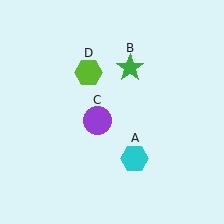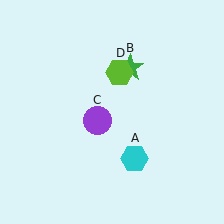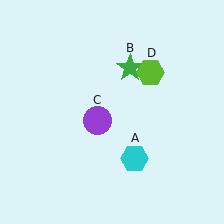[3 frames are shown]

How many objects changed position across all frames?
1 object changed position: lime hexagon (object D).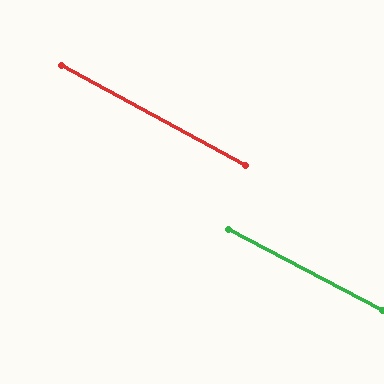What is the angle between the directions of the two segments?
Approximately 1 degree.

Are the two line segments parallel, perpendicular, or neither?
Parallel — their directions differ by only 1.0°.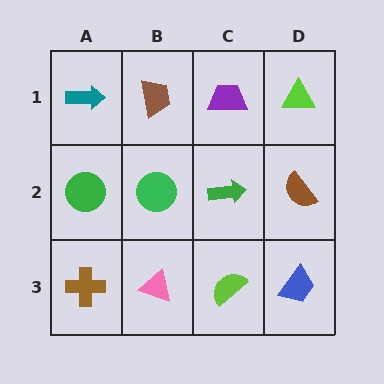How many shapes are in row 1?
4 shapes.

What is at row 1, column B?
A brown trapezoid.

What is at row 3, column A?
A brown cross.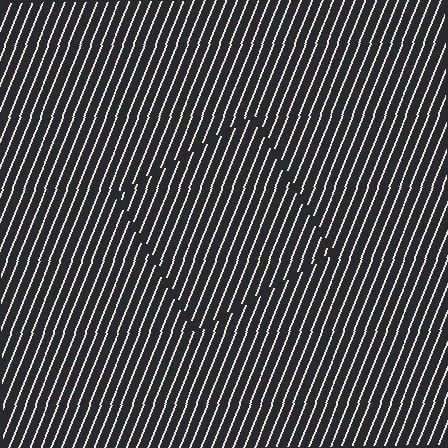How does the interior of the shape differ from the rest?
The interior of the shape contains the same grating, shifted by half a period — the contour is defined by the phase discontinuity where line-ends from the inner and outer gratings abut.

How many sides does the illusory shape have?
4 sides — the line-ends trace a square.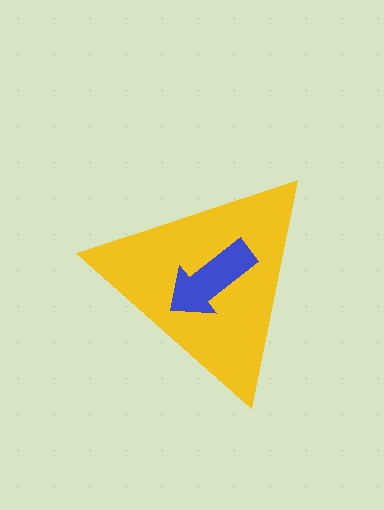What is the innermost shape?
The blue arrow.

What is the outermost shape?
The yellow triangle.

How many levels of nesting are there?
2.